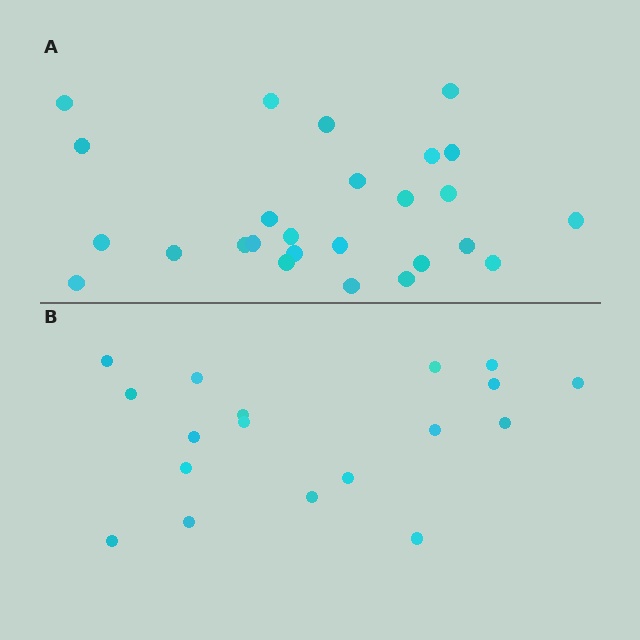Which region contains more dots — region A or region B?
Region A (the top region) has more dots.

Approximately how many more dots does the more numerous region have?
Region A has roughly 8 or so more dots than region B.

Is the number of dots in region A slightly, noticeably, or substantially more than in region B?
Region A has noticeably more, but not dramatically so. The ratio is roughly 1.4 to 1.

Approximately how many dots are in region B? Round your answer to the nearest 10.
About 20 dots. (The exact count is 18, which rounds to 20.)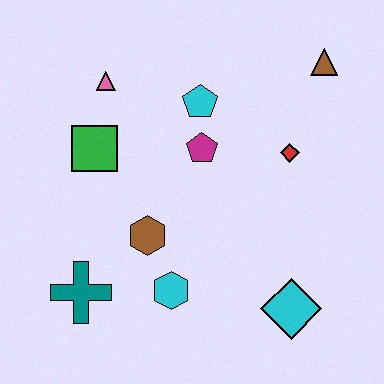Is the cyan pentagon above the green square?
Yes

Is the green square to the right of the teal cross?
Yes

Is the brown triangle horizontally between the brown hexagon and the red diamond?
No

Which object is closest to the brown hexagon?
The cyan hexagon is closest to the brown hexagon.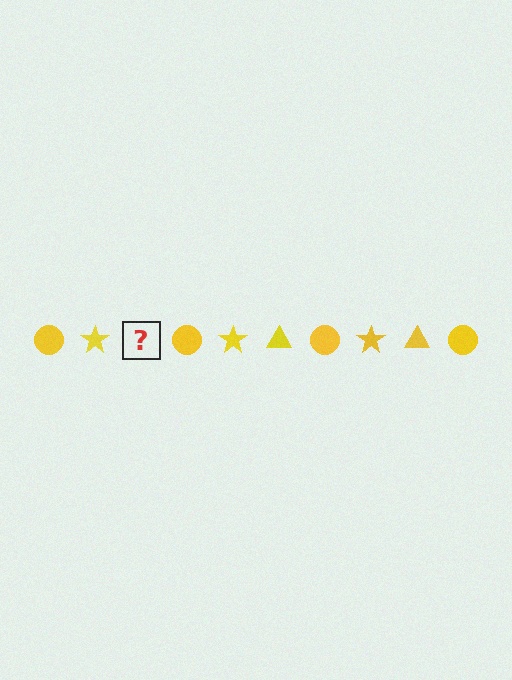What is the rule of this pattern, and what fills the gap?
The rule is that the pattern cycles through circle, star, triangle shapes in yellow. The gap should be filled with a yellow triangle.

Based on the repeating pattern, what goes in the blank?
The blank should be a yellow triangle.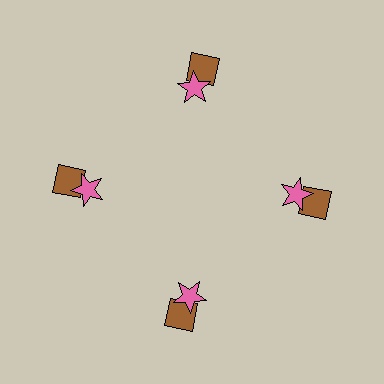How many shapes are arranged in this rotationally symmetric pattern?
There are 8 shapes, arranged in 4 groups of 2.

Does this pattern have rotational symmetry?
Yes, this pattern has 4-fold rotational symmetry. It looks the same after rotating 90 degrees around the center.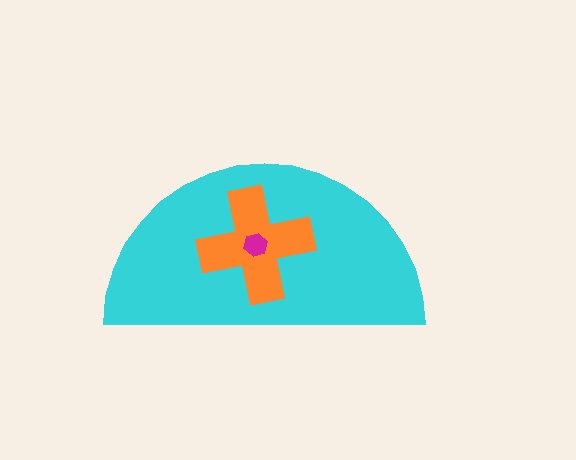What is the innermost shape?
The magenta hexagon.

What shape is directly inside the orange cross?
The magenta hexagon.